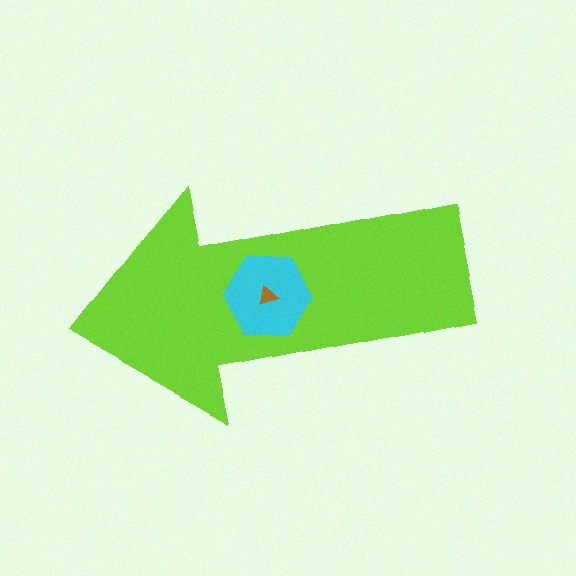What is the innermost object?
The brown triangle.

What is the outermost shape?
The lime arrow.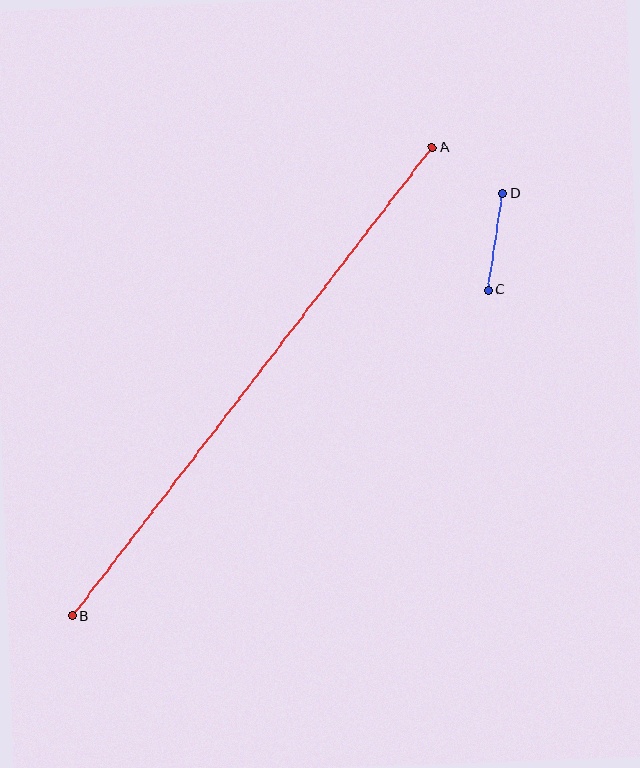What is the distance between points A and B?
The distance is approximately 591 pixels.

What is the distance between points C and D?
The distance is approximately 98 pixels.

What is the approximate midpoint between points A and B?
The midpoint is at approximately (252, 382) pixels.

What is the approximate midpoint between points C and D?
The midpoint is at approximately (496, 242) pixels.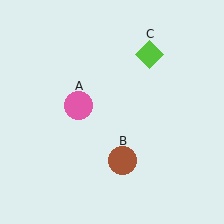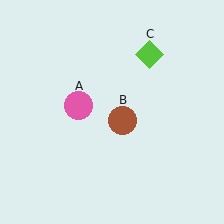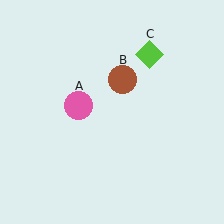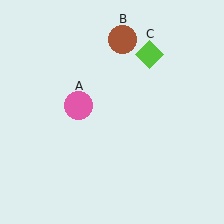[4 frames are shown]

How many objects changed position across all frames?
1 object changed position: brown circle (object B).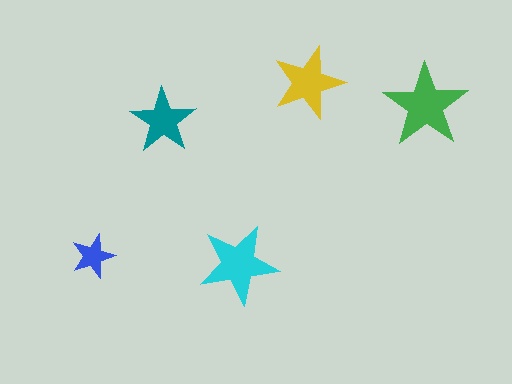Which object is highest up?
The yellow star is topmost.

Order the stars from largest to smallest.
the green one, the cyan one, the yellow one, the teal one, the blue one.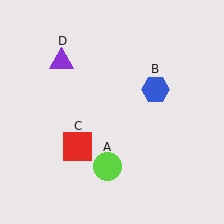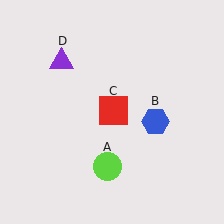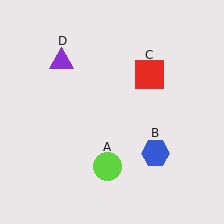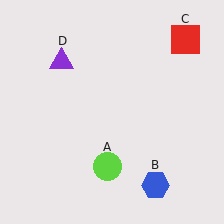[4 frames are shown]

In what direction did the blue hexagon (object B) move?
The blue hexagon (object B) moved down.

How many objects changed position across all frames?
2 objects changed position: blue hexagon (object B), red square (object C).